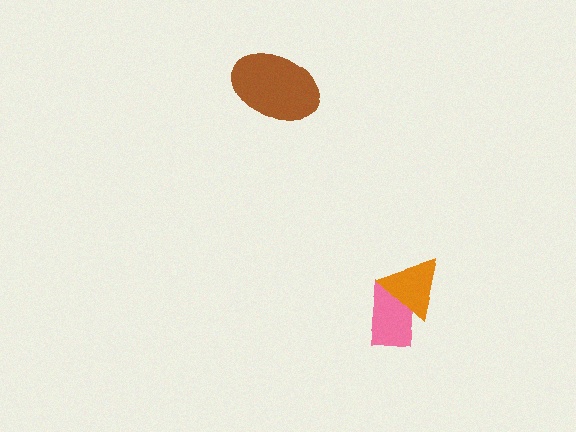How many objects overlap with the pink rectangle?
1 object overlaps with the pink rectangle.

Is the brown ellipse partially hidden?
No, no other shape covers it.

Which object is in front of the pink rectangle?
The orange triangle is in front of the pink rectangle.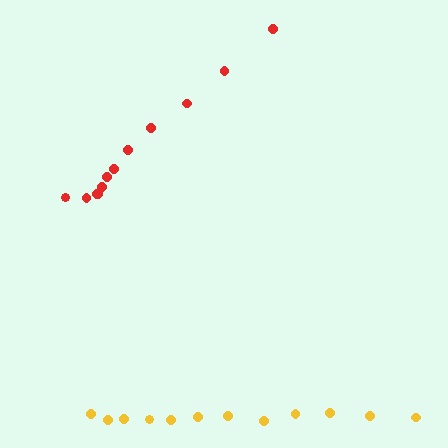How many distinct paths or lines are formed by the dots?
There are 2 distinct paths.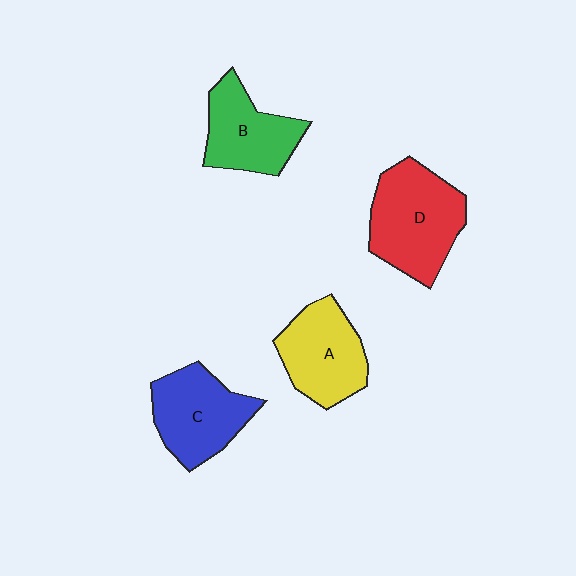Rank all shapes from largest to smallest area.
From largest to smallest: D (red), C (blue), A (yellow), B (green).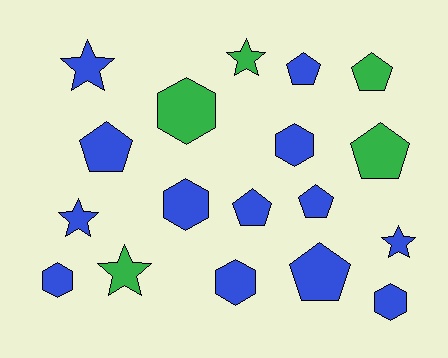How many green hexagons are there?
There is 1 green hexagon.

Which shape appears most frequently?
Pentagon, with 7 objects.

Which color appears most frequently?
Blue, with 13 objects.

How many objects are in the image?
There are 18 objects.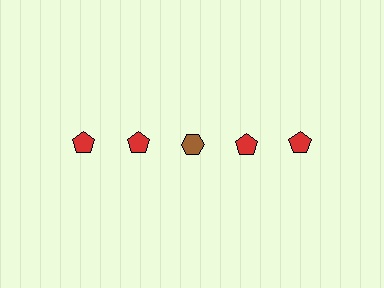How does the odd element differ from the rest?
It differs in both color (brown instead of red) and shape (hexagon instead of pentagon).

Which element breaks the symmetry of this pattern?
The brown hexagon in the top row, center column breaks the symmetry. All other shapes are red pentagons.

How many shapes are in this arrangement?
There are 5 shapes arranged in a grid pattern.